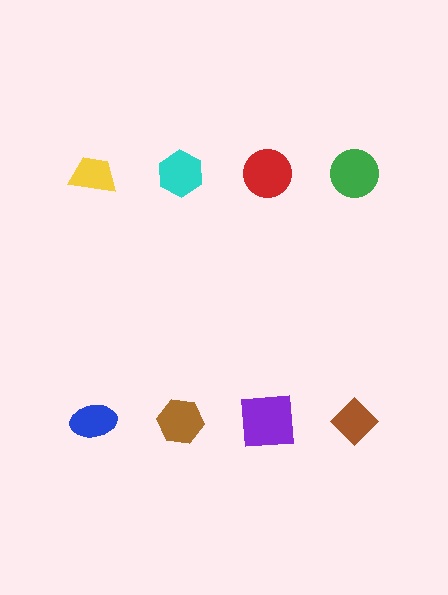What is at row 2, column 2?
A brown hexagon.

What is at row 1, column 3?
A red circle.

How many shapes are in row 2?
4 shapes.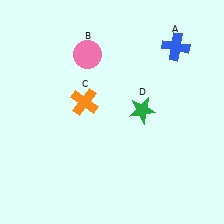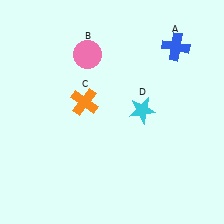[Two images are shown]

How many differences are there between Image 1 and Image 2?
There is 1 difference between the two images.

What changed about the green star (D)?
In Image 1, D is green. In Image 2, it changed to cyan.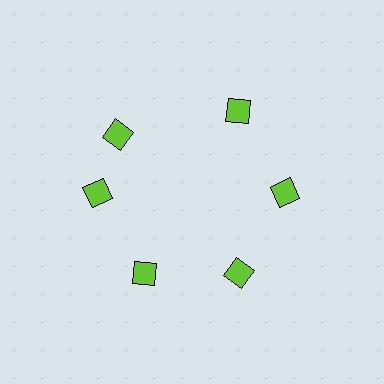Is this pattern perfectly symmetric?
No. The 6 lime diamonds are arranged in a ring, but one element near the 11 o'clock position is rotated out of alignment along the ring, breaking the 6-fold rotational symmetry.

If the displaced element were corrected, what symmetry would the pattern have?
It would have 6-fold rotational symmetry — the pattern would map onto itself every 60 degrees.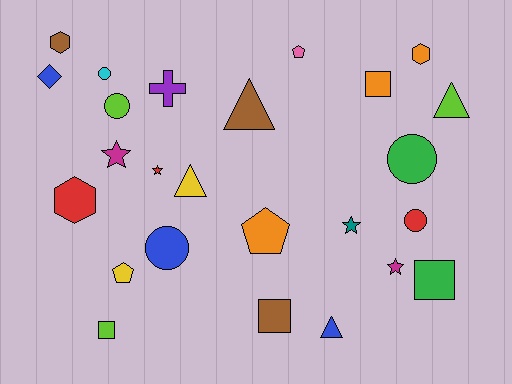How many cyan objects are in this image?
There is 1 cyan object.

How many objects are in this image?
There are 25 objects.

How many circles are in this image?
There are 5 circles.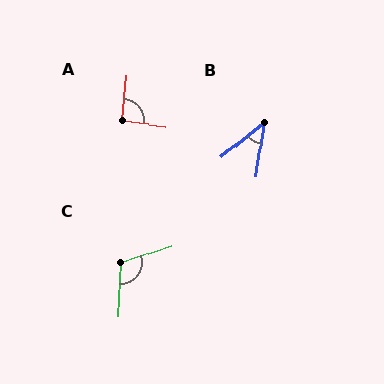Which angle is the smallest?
B, at approximately 42 degrees.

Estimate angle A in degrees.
Approximately 91 degrees.